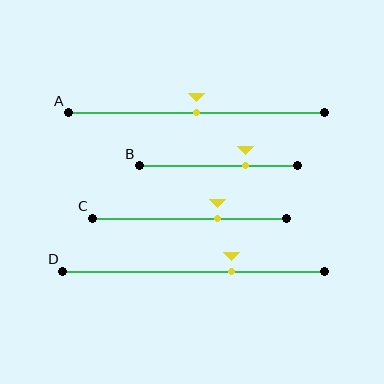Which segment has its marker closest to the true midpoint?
Segment A has its marker closest to the true midpoint.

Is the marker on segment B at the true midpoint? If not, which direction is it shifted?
No, the marker on segment B is shifted to the right by about 17% of the segment length.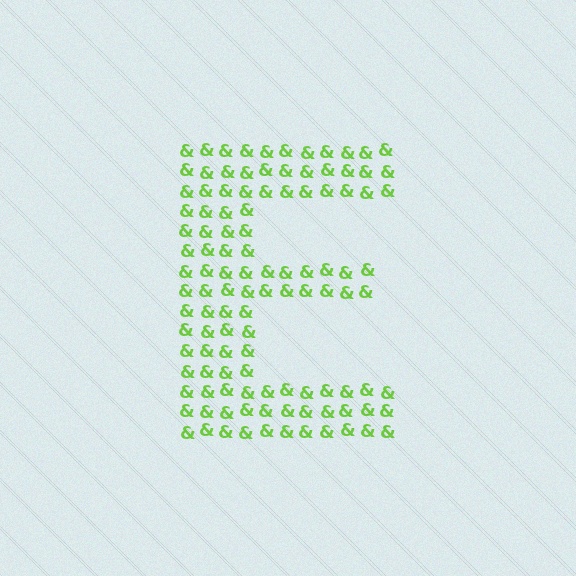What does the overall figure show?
The overall figure shows the letter E.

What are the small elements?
The small elements are ampersands.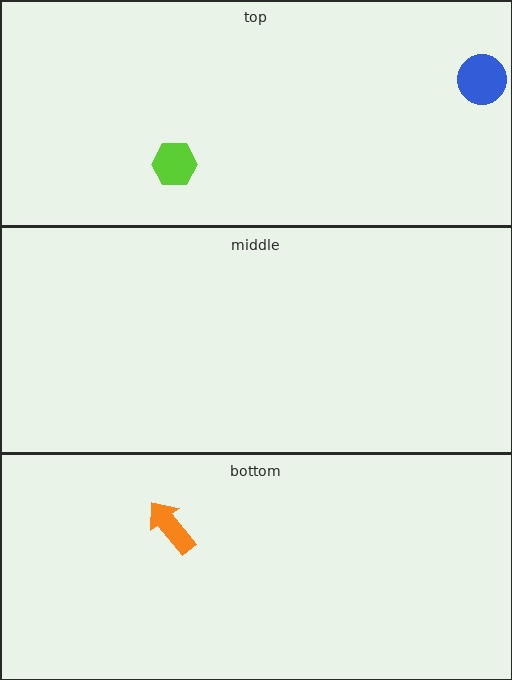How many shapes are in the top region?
2.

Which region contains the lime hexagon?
The top region.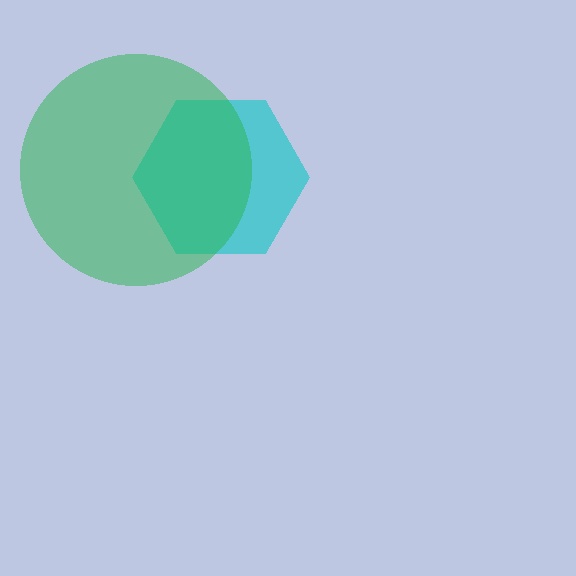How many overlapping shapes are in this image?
There are 2 overlapping shapes in the image.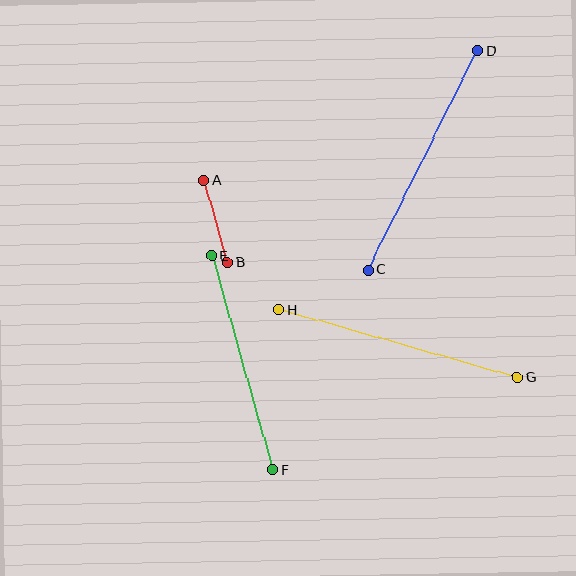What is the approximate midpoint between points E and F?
The midpoint is at approximately (242, 363) pixels.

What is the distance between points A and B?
The distance is approximately 85 pixels.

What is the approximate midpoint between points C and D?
The midpoint is at approximately (423, 160) pixels.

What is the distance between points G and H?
The distance is approximately 248 pixels.